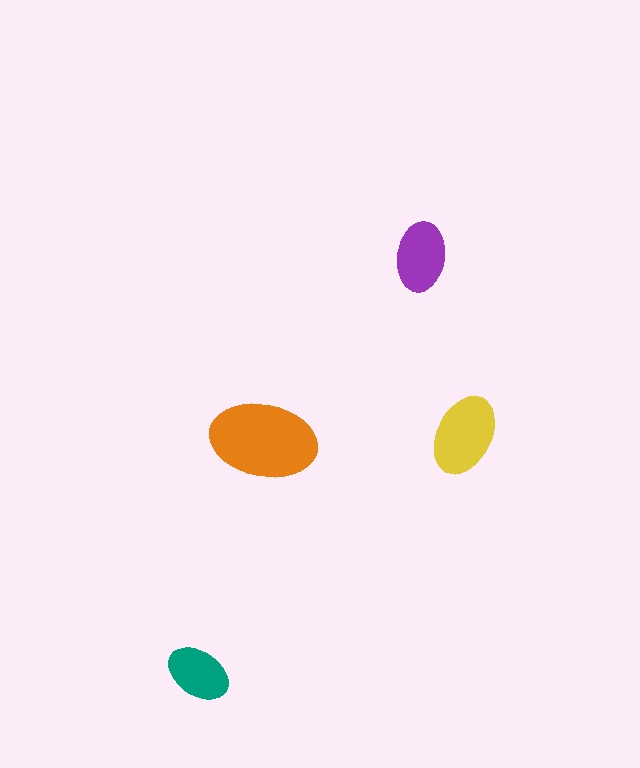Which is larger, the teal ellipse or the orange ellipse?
The orange one.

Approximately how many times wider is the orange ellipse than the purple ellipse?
About 1.5 times wider.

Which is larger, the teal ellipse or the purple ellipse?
The purple one.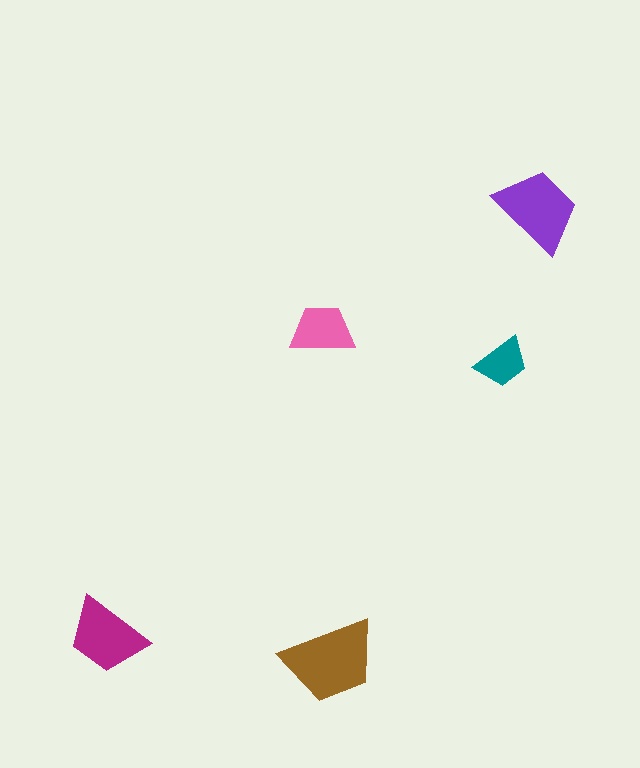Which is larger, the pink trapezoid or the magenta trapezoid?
The magenta one.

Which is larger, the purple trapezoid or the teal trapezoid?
The purple one.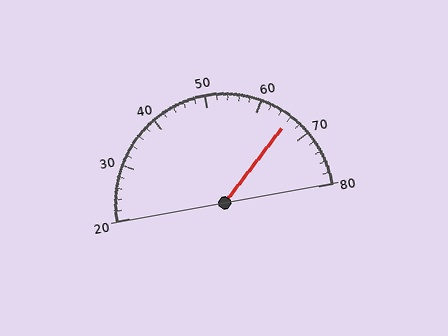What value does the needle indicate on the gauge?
The needle indicates approximately 66.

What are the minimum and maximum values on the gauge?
The gauge ranges from 20 to 80.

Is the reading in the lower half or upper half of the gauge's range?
The reading is in the upper half of the range (20 to 80).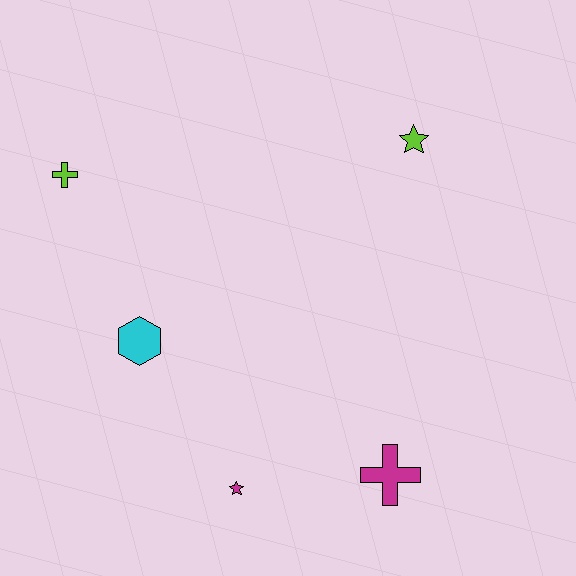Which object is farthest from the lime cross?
The magenta cross is farthest from the lime cross.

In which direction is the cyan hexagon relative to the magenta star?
The cyan hexagon is above the magenta star.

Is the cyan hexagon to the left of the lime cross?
No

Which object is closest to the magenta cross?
The magenta star is closest to the magenta cross.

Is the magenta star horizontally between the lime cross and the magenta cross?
Yes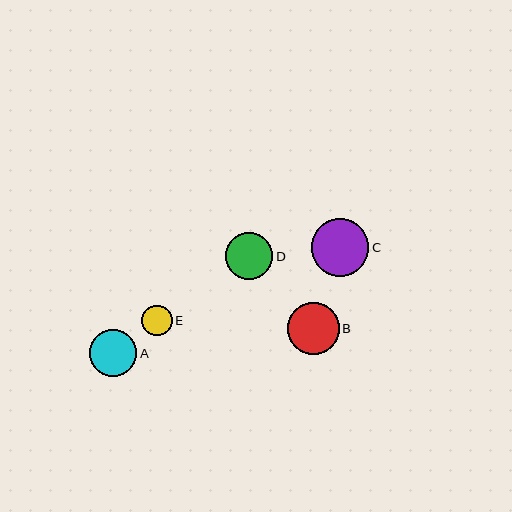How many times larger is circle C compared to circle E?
Circle C is approximately 1.9 times the size of circle E.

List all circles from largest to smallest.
From largest to smallest: C, B, D, A, E.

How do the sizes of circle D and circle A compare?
Circle D and circle A are approximately the same size.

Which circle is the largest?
Circle C is the largest with a size of approximately 58 pixels.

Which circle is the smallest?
Circle E is the smallest with a size of approximately 31 pixels.